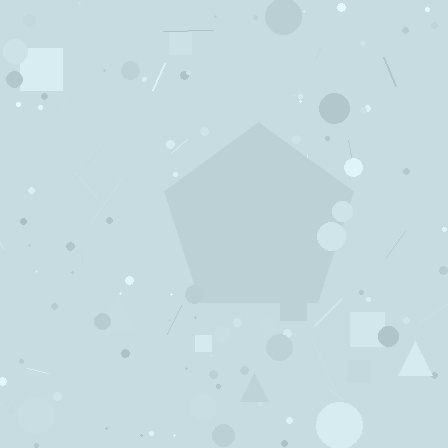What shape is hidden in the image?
A pentagon is hidden in the image.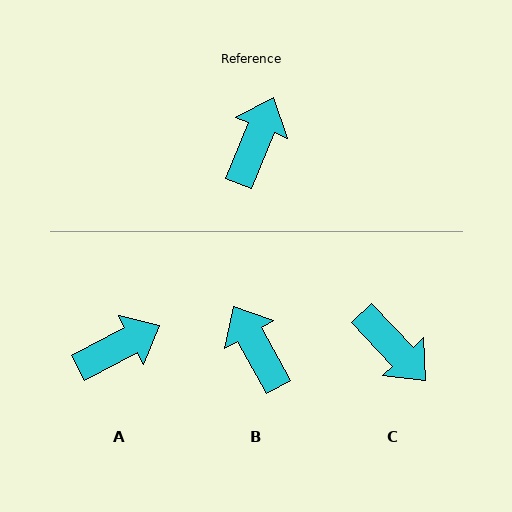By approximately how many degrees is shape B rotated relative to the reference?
Approximately 51 degrees counter-clockwise.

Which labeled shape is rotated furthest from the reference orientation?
C, about 114 degrees away.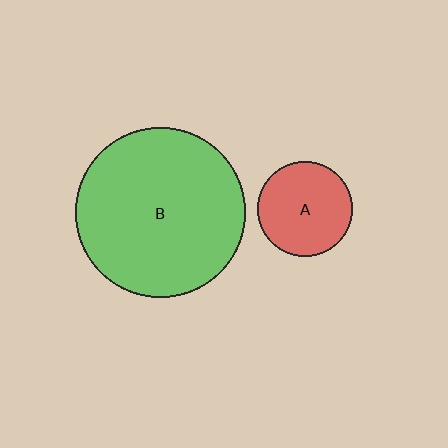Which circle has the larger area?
Circle B (green).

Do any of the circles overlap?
No, none of the circles overlap.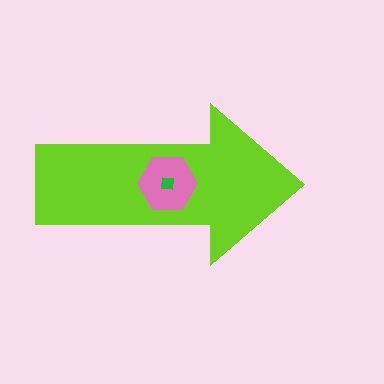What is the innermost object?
The green square.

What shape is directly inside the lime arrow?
The pink hexagon.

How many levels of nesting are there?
3.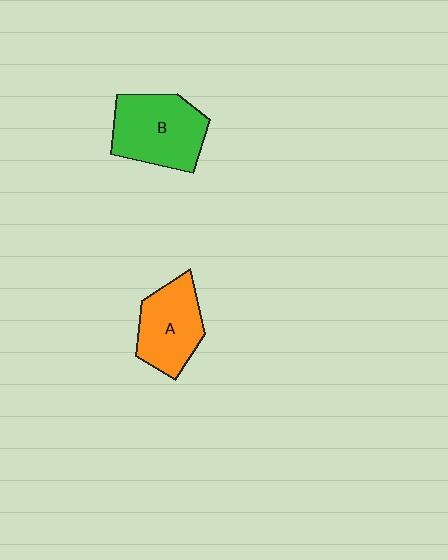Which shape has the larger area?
Shape B (green).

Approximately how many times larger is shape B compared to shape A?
Approximately 1.2 times.